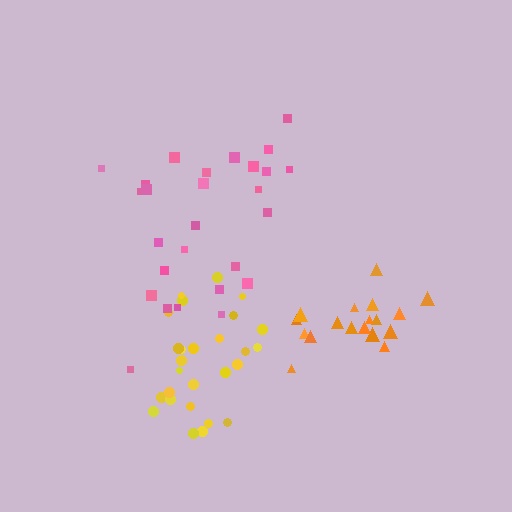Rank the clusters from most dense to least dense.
yellow, orange, pink.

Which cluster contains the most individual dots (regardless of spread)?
Yellow (27).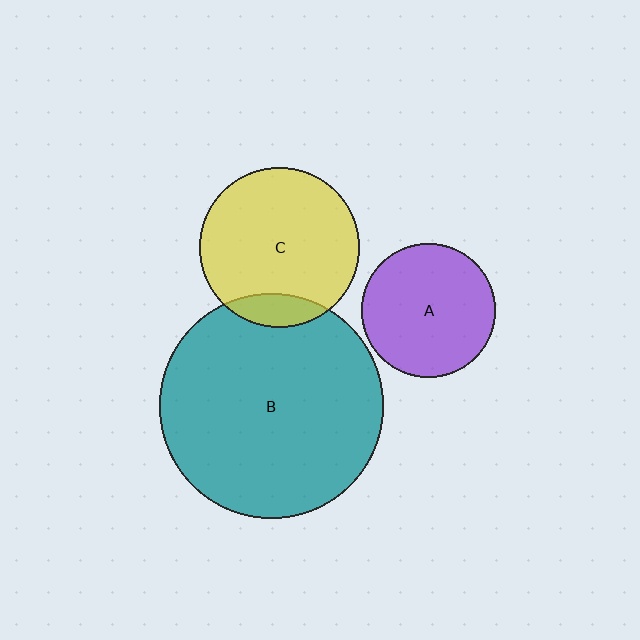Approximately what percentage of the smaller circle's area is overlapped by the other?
Approximately 10%.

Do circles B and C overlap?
Yes.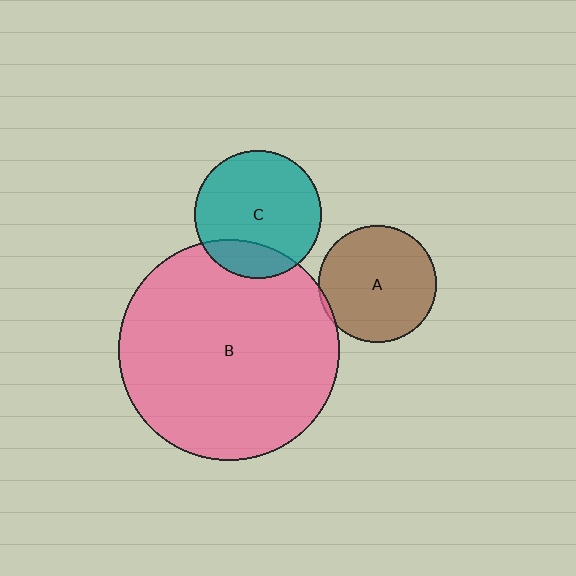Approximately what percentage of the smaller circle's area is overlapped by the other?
Approximately 20%.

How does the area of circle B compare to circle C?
Approximately 3.0 times.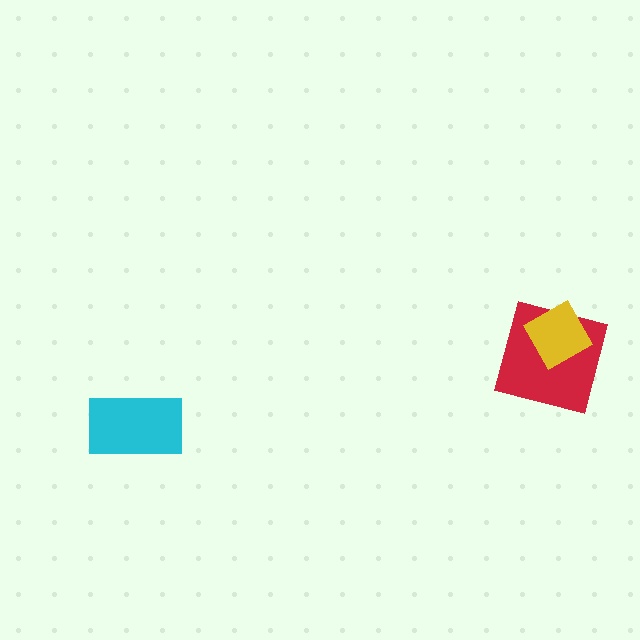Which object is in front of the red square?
The yellow diamond is in front of the red square.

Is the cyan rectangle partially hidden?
No, no other shape covers it.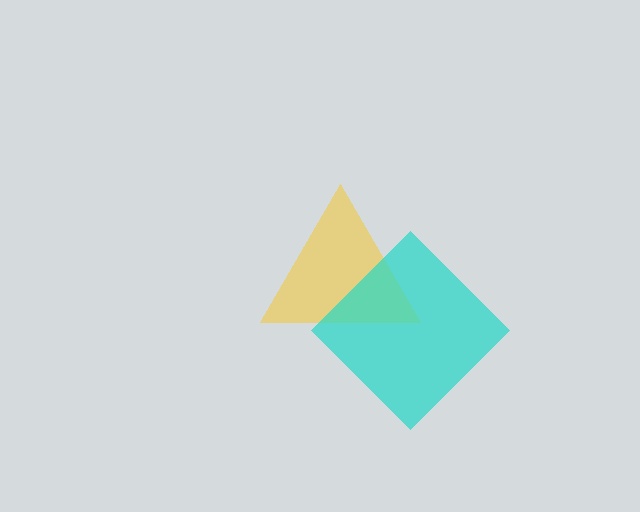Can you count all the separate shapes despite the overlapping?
Yes, there are 2 separate shapes.